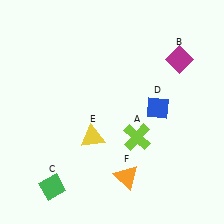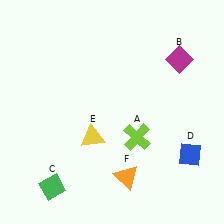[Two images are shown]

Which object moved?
The blue diamond (D) moved down.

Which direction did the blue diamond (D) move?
The blue diamond (D) moved down.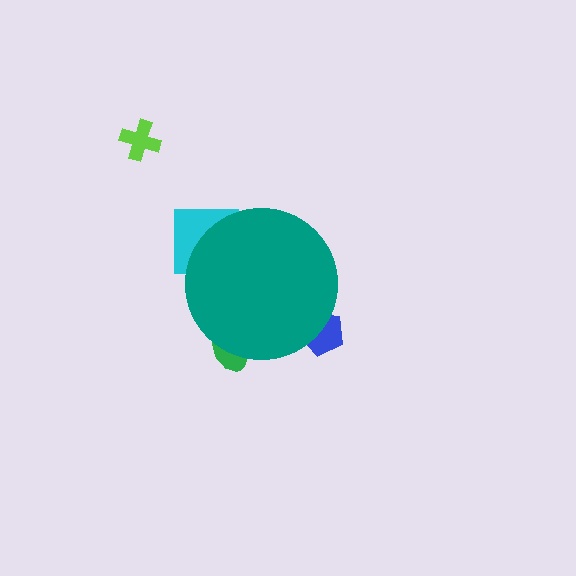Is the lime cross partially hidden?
No, the lime cross is fully visible.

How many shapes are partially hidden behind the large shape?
3 shapes are partially hidden.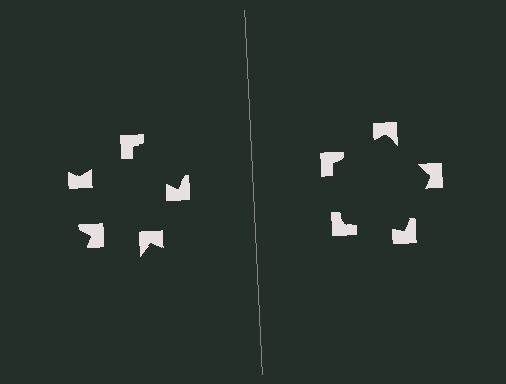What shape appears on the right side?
An illusory pentagon.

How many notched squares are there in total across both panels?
10 — 5 on each side.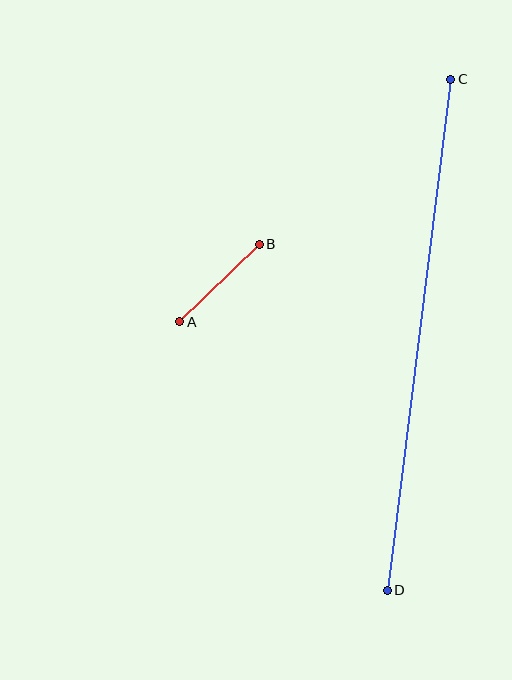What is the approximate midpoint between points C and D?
The midpoint is at approximately (419, 335) pixels.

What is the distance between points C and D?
The distance is approximately 515 pixels.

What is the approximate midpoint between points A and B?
The midpoint is at approximately (220, 283) pixels.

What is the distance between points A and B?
The distance is approximately 111 pixels.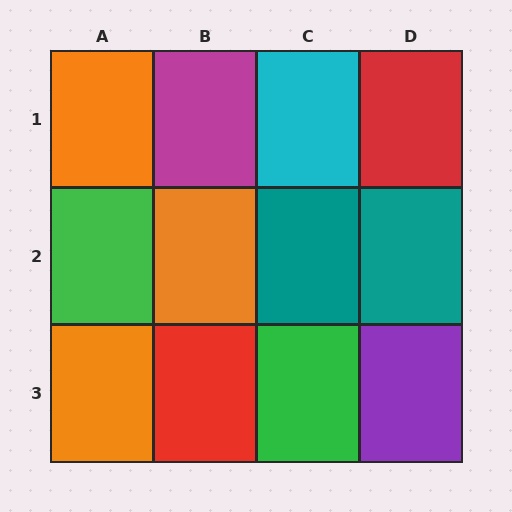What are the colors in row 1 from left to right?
Orange, magenta, cyan, red.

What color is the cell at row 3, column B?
Red.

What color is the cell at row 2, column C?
Teal.